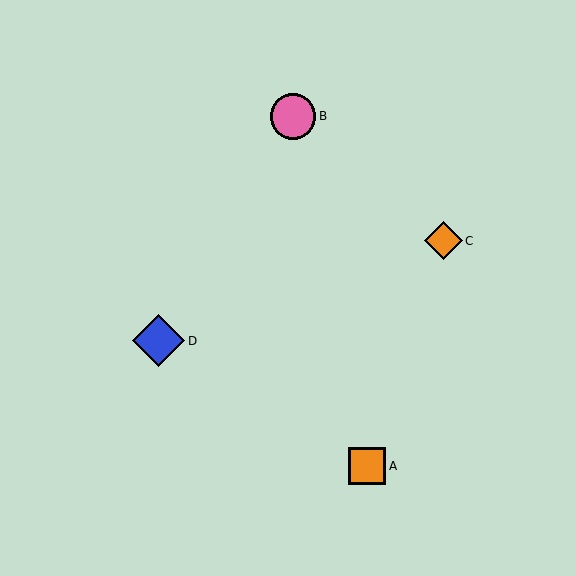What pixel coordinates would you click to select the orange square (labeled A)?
Click at (367, 466) to select the orange square A.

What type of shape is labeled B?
Shape B is a pink circle.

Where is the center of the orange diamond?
The center of the orange diamond is at (443, 241).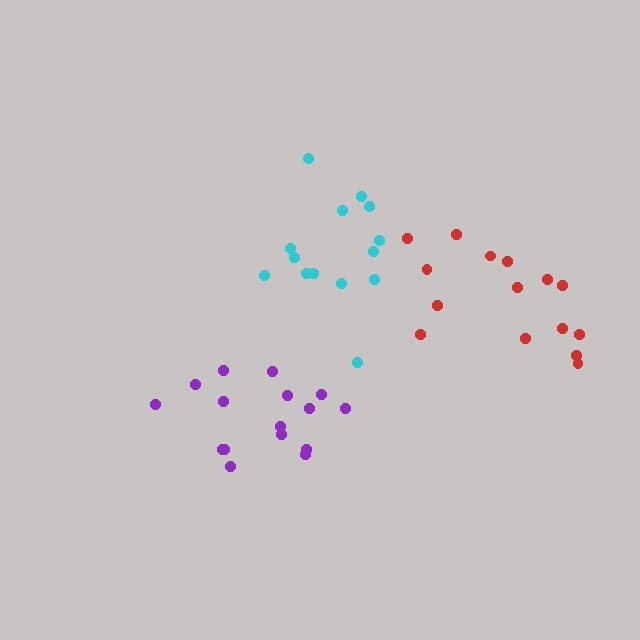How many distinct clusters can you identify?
There are 3 distinct clusters.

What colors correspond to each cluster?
The clusters are colored: purple, cyan, red.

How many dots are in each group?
Group 1: 16 dots, Group 2: 14 dots, Group 3: 15 dots (45 total).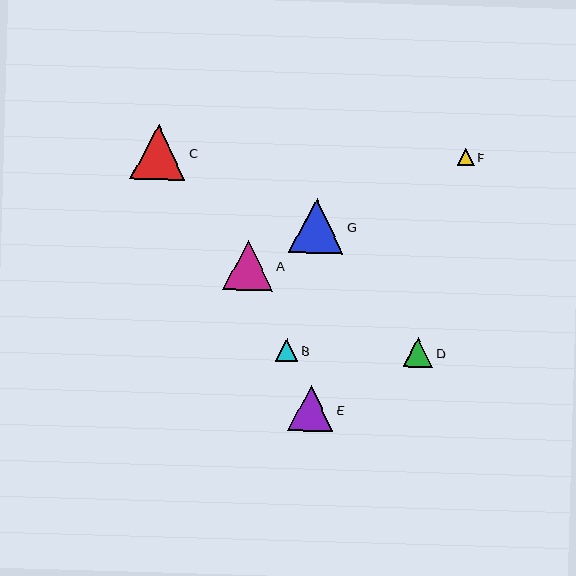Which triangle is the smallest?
Triangle F is the smallest with a size of approximately 17 pixels.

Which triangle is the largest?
Triangle C is the largest with a size of approximately 55 pixels.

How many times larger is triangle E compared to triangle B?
Triangle E is approximately 2.1 times the size of triangle B.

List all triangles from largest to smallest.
From largest to smallest: C, G, A, E, D, B, F.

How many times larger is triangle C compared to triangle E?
Triangle C is approximately 1.2 times the size of triangle E.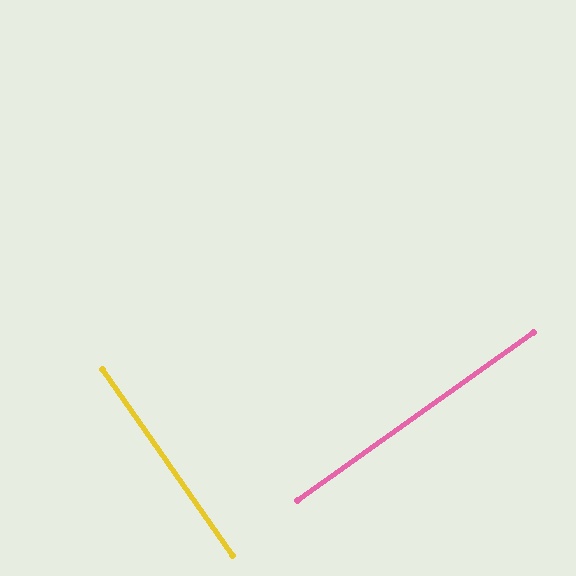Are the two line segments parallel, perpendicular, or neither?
Perpendicular — they meet at approximately 90°.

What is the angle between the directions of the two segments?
Approximately 90 degrees.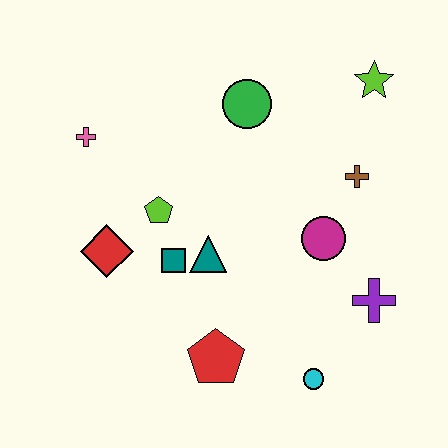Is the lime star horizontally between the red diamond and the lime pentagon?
No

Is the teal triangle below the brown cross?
Yes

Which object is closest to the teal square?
The teal triangle is closest to the teal square.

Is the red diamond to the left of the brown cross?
Yes